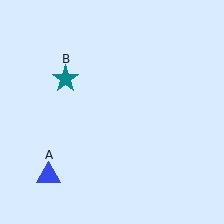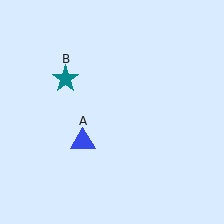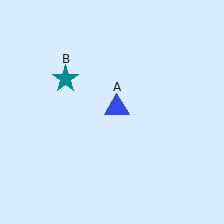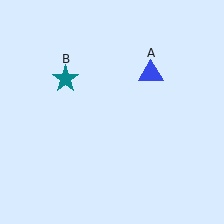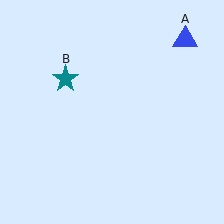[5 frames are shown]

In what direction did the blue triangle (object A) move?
The blue triangle (object A) moved up and to the right.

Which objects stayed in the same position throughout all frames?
Teal star (object B) remained stationary.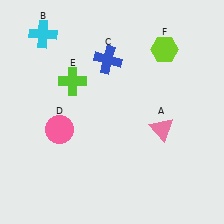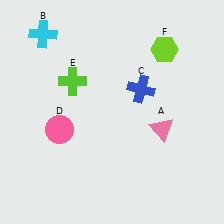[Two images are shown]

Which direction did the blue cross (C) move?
The blue cross (C) moved right.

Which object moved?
The blue cross (C) moved right.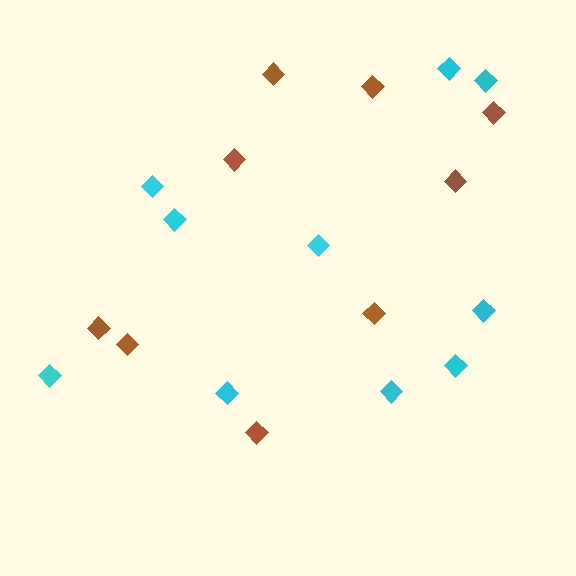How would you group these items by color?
There are 2 groups: one group of brown diamonds (9) and one group of cyan diamonds (10).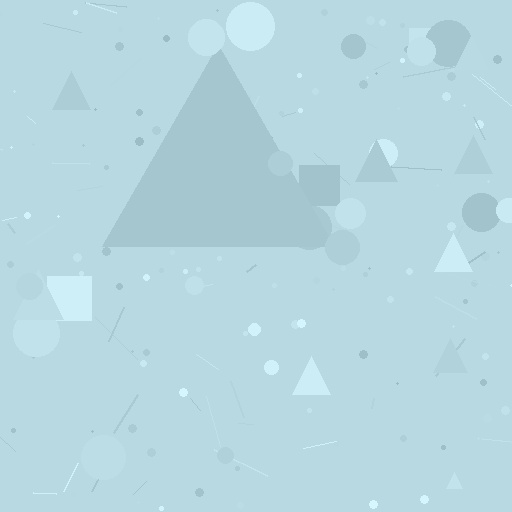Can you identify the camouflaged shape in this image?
The camouflaged shape is a triangle.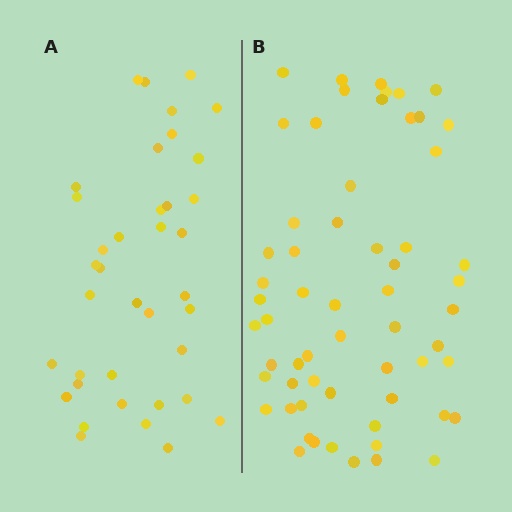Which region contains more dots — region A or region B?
Region B (the right region) has more dots.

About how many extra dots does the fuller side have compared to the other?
Region B has approximately 20 more dots than region A.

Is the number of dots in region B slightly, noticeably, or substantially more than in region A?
Region B has substantially more. The ratio is roughly 1.6 to 1.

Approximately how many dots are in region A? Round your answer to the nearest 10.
About 40 dots. (The exact count is 38, which rounds to 40.)